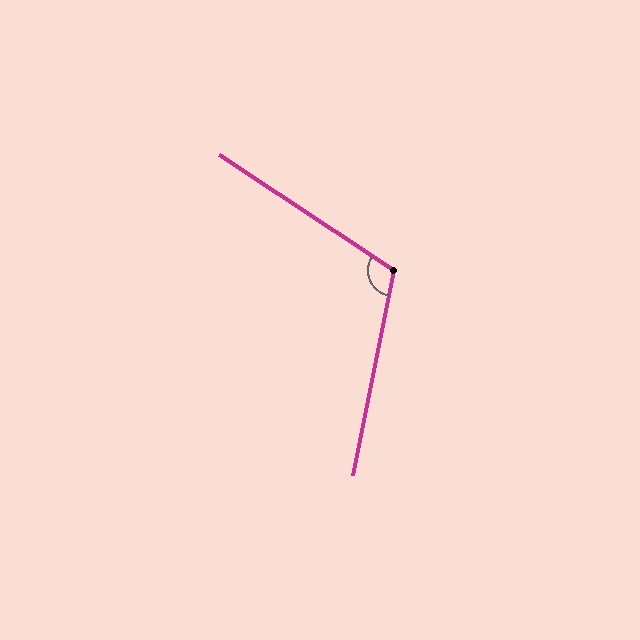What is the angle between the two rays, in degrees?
Approximately 112 degrees.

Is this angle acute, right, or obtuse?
It is obtuse.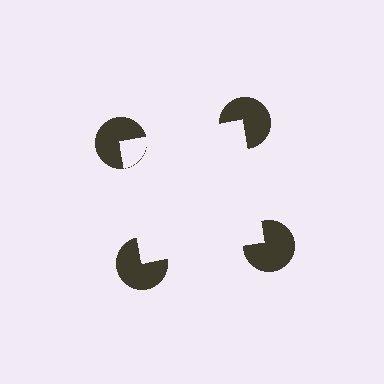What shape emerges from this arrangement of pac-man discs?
An illusory square — its edges are inferred from the aligned wedge cuts in the pac-man discs, not physically drawn.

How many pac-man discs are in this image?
There are 4 — one at each vertex of the illusory square.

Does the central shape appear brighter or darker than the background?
It typically appears slightly brighter than the background, even though no actual brightness change is drawn.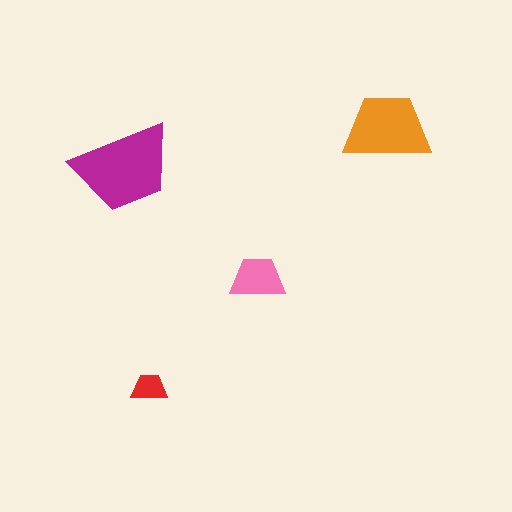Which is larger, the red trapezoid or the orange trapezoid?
The orange one.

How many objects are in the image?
There are 4 objects in the image.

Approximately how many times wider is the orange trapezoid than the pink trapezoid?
About 1.5 times wider.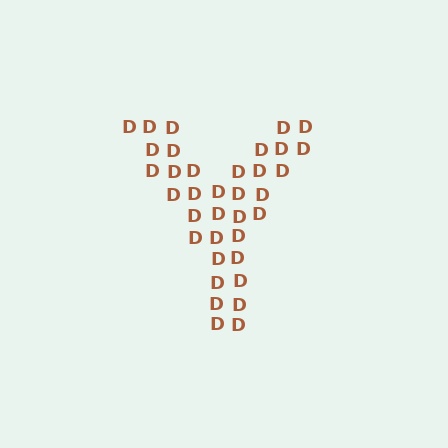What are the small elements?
The small elements are letter D's.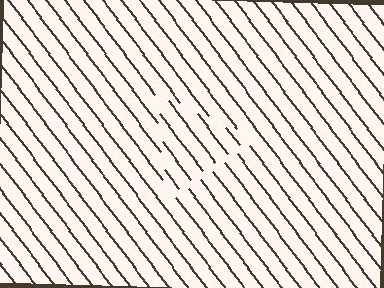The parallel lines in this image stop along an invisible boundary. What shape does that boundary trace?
An illusory triangle. The interior of the shape contains the same grating, shifted by half a period — the contour is defined by the phase discontinuity where line-ends from the inner and outer gratings abut.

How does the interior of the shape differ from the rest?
The interior of the shape contains the same grating, shifted by half a period — the contour is defined by the phase discontinuity where line-ends from the inner and outer gratings abut.